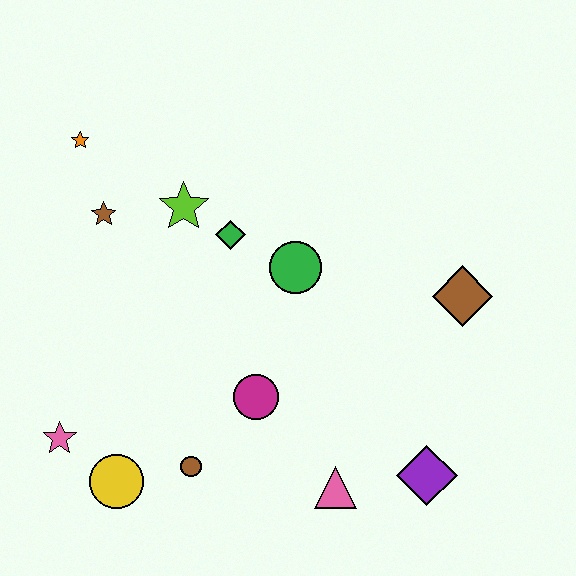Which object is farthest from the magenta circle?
The orange star is farthest from the magenta circle.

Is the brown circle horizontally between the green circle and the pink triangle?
No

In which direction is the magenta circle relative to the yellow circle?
The magenta circle is to the right of the yellow circle.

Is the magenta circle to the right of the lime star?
Yes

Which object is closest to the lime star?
The green diamond is closest to the lime star.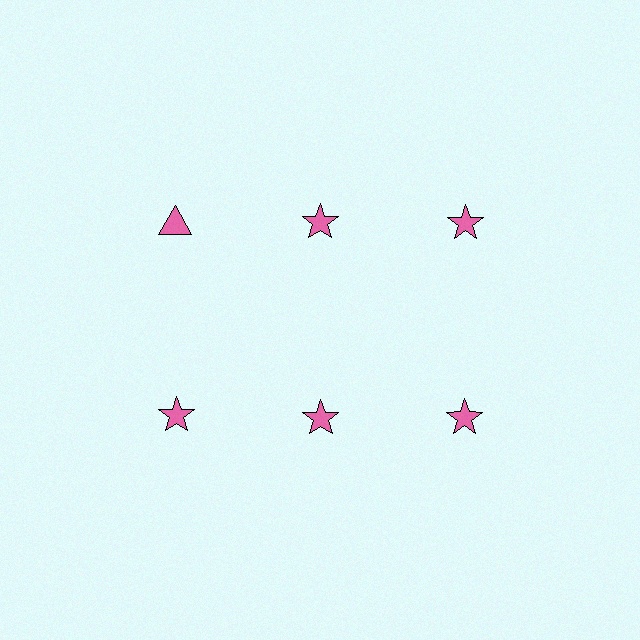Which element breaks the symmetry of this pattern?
The pink triangle in the top row, leftmost column breaks the symmetry. All other shapes are pink stars.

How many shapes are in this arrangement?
There are 6 shapes arranged in a grid pattern.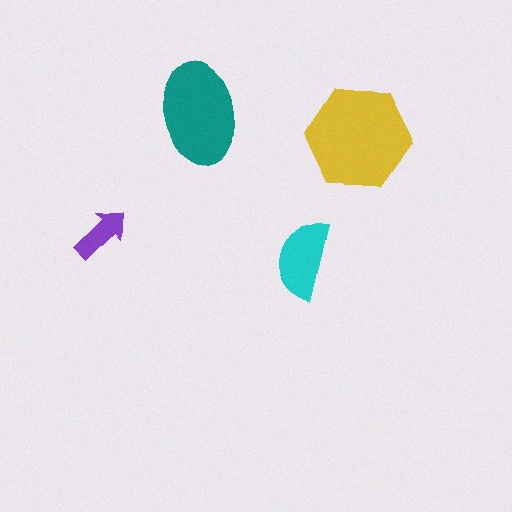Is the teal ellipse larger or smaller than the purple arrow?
Larger.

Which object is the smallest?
The purple arrow.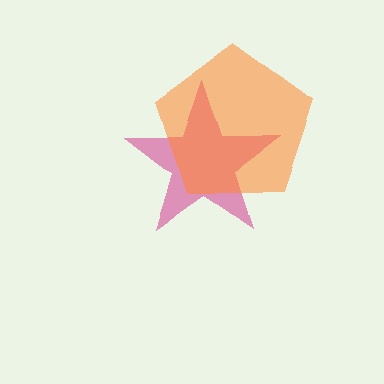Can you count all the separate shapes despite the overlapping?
Yes, there are 2 separate shapes.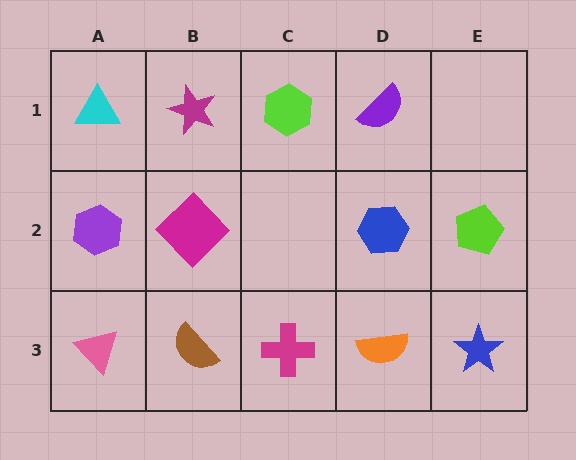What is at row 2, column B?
A magenta diamond.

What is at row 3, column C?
A magenta cross.